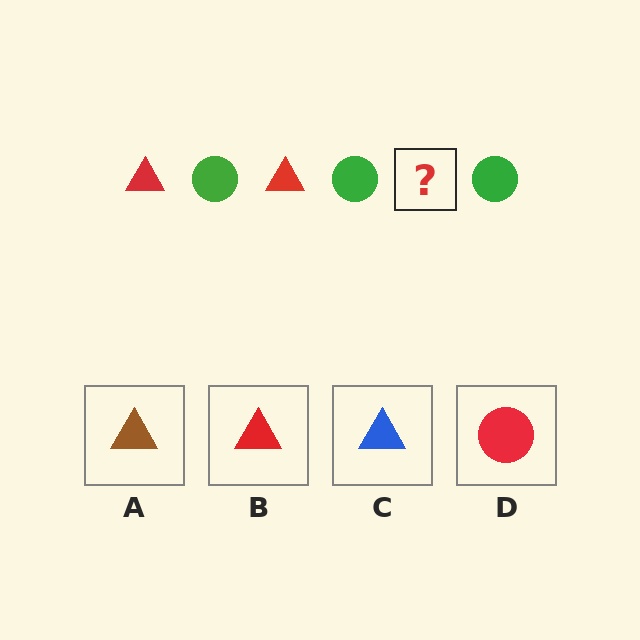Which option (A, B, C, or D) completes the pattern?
B.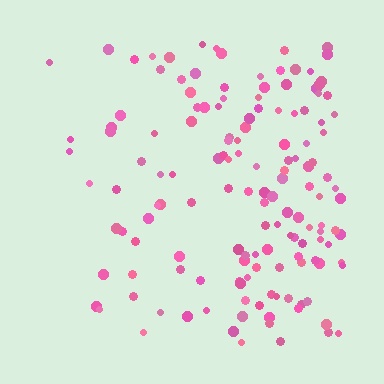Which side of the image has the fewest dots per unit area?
The left.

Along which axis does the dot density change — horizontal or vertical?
Horizontal.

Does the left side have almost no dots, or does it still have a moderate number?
Still a moderate number, just noticeably fewer than the right.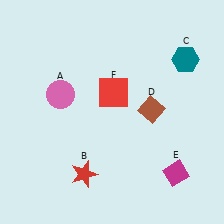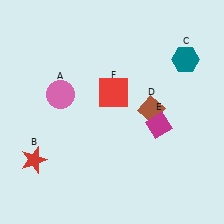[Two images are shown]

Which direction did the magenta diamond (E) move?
The magenta diamond (E) moved up.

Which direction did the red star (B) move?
The red star (B) moved left.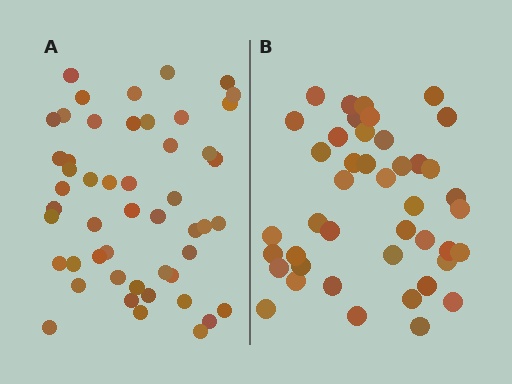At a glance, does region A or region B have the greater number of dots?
Region A (the left region) has more dots.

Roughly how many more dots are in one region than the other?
Region A has roughly 8 or so more dots than region B.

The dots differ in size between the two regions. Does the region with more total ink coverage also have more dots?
No. Region B has more total ink coverage because its dots are larger, but region A actually contains more individual dots. Total area can be misleading — the number of items is what matters here.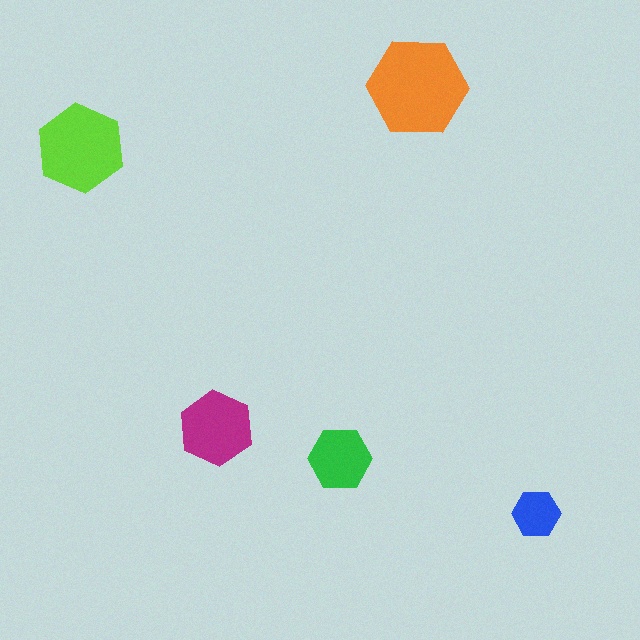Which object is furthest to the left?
The lime hexagon is leftmost.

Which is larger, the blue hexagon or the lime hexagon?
The lime one.